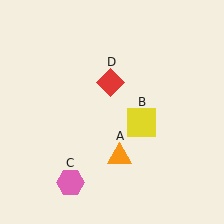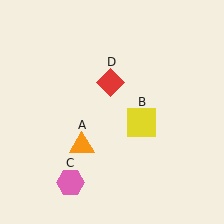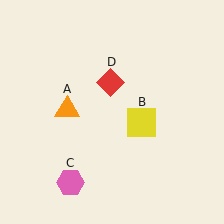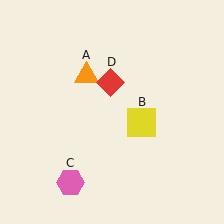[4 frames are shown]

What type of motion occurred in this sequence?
The orange triangle (object A) rotated clockwise around the center of the scene.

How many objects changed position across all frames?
1 object changed position: orange triangle (object A).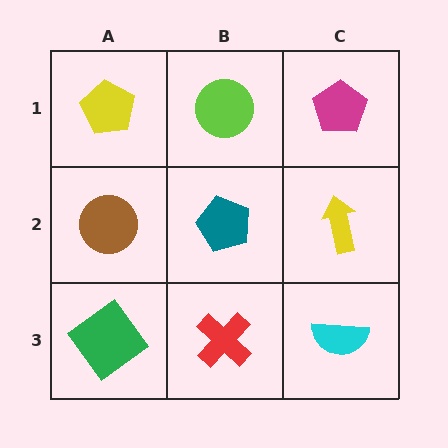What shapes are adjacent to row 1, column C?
A yellow arrow (row 2, column C), a lime circle (row 1, column B).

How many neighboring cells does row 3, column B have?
3.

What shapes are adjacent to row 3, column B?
A teal pentagon (row 2, column B), a green diamond (row 3, column A), a cyan semicircle (row 3, column C).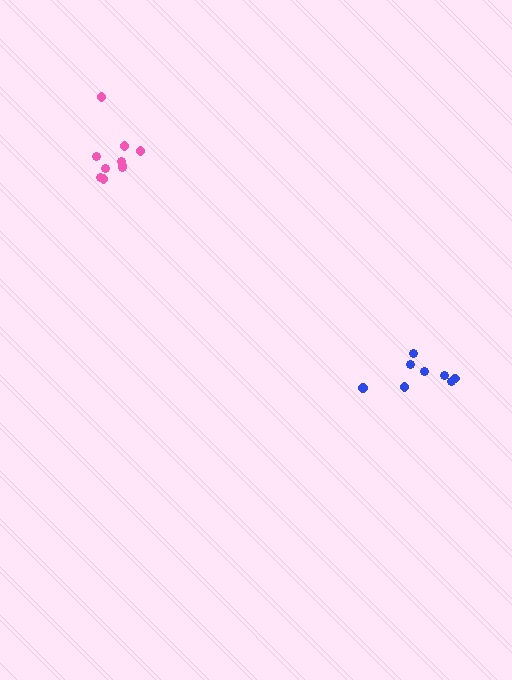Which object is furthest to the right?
The blue cluster is rightmost.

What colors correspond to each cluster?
The clusters are colored: pink, blue.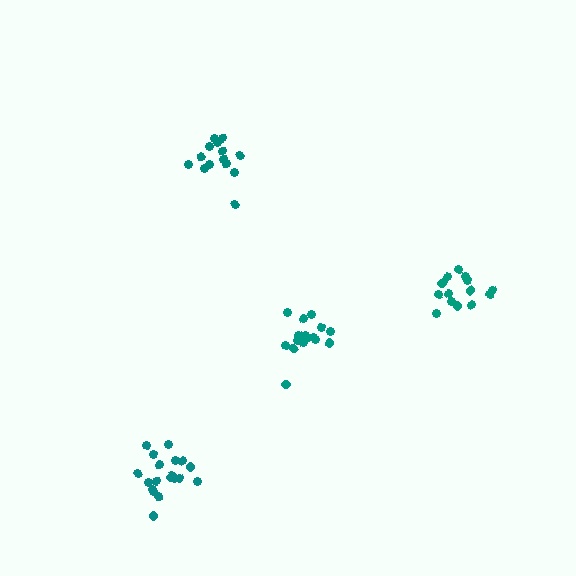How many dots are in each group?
Group 1: 18 dots, Group 2: 15 dots, Group 3: 14 dots, Group 4: 19 dots (66 total).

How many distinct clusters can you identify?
There are 4 distinct clusters.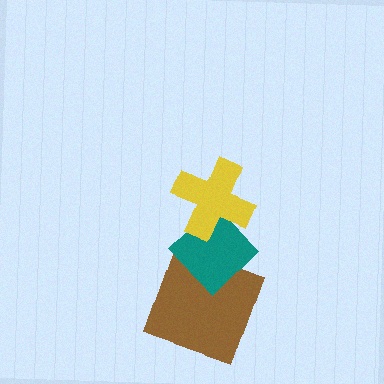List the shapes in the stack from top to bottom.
From top to bottom: the yellow cross, the teal diamond, the brown square.